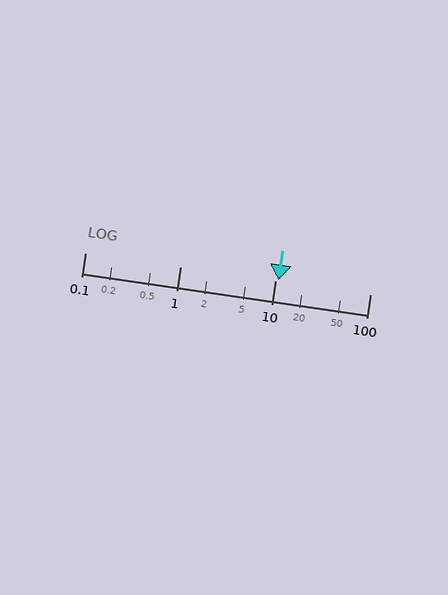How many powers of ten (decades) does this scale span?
The scale spans 3 decades, from 0.1 to 100.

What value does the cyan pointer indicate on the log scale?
The pointer indicates approximately 11.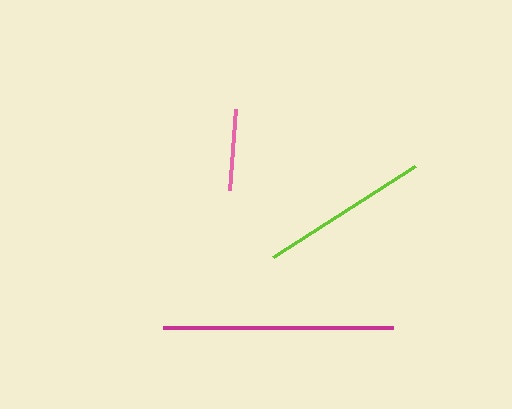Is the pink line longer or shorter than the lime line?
The lime line is longer than the pink line.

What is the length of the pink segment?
The pink segment is approximately 80 pixels long.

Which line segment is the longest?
The magenta line is the longest at approximately 230 pixels.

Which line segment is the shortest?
The pink line is the shortest at approximately 80 pixels.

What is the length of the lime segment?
The lime segment is approximately 168 pixels long.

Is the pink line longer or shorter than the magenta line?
The magenta line is longer than the pink line.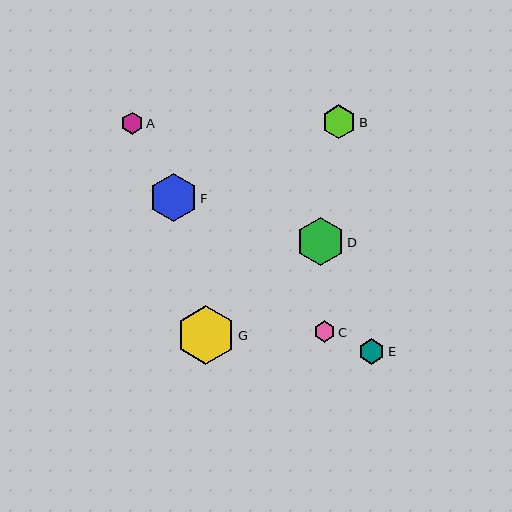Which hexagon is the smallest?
Hexagon C is the smallest with a size of approximately 21 pixels.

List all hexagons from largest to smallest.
From largest to smallest: G, F, D, B, E, A, C.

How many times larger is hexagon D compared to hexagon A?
Hexagon D is approximately 2.2 times the size of hexagon A.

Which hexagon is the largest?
Hexagon G is the largest with a size of approximately 59 pixels.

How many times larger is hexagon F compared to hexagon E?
Hexagon F is approximately 1.9 times the size of hexagon E.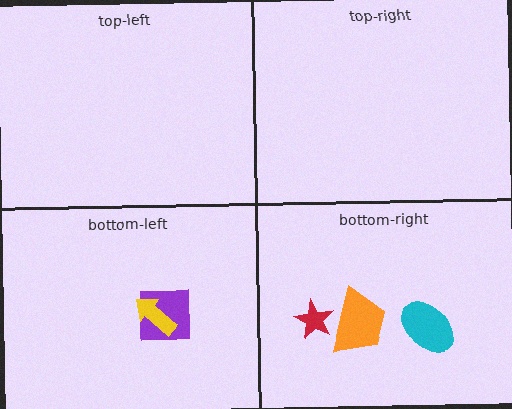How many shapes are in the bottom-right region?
3.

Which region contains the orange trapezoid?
The bottom-right region.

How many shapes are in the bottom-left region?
2.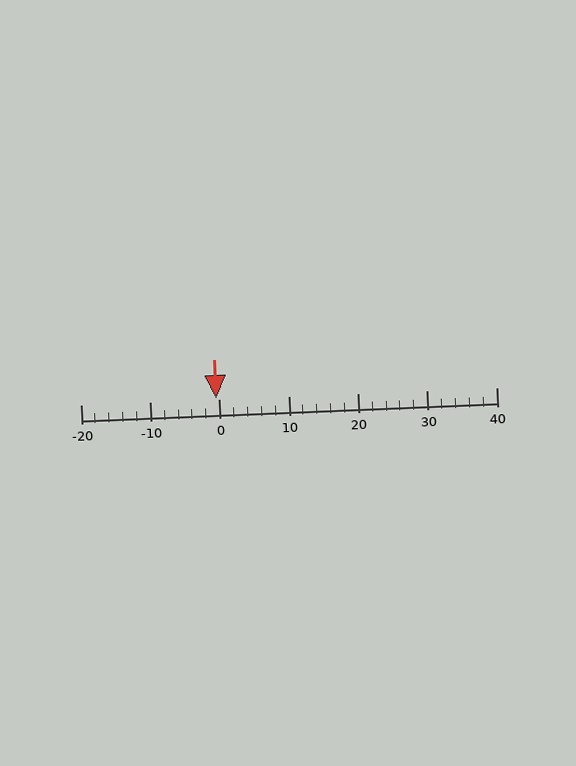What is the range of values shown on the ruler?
The ruler shows values from -20 to 40.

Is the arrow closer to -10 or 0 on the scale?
The arrow is closer to 0.